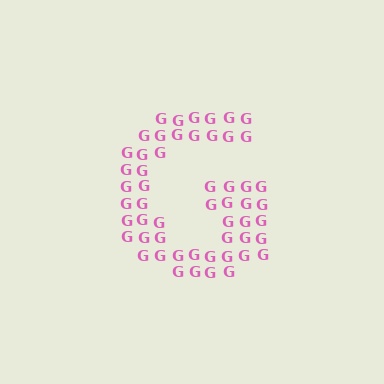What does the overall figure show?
The overall figure shows the letter G.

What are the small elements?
The small elements are letter G's.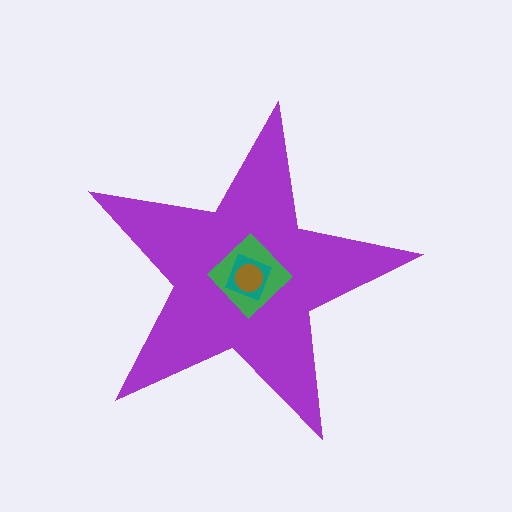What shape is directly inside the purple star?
The green diamond.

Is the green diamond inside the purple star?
Yes.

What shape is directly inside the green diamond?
The teal diamond.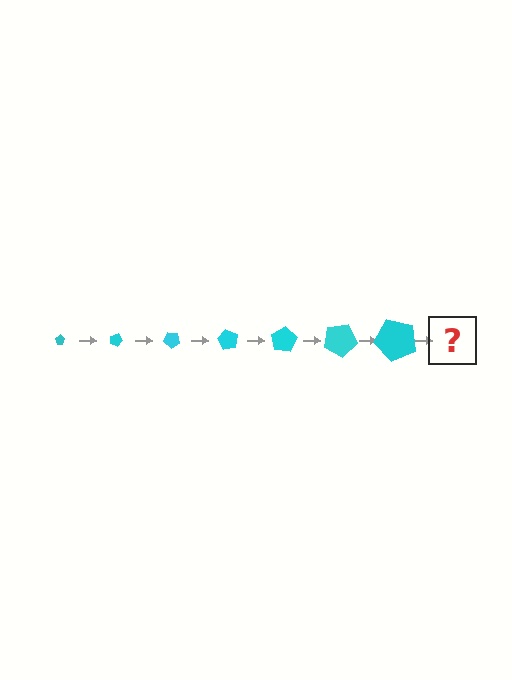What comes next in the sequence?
The next element should be a pentagon, larger than the previous one and rotated 140 degrees from the start.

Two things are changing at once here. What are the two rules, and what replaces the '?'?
The two rules are that the pentagon grows larger each step and it rotates 20 degrees each step. The '?' should be a pentagon, larger than the previous one and rotated 140 degrees from the start.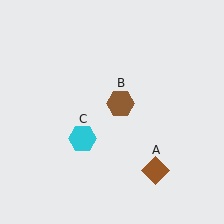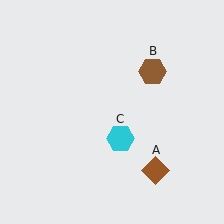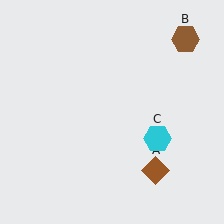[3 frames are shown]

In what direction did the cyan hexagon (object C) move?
The cyan hexagon (object C) moved right.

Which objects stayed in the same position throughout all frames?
Brown diamond (object A) remained stationary.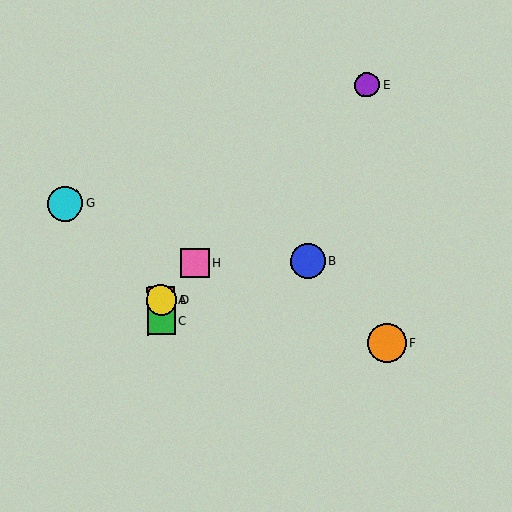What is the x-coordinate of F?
Object F is at x≈387.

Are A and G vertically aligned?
No, A is at x≈161 and G is at x≈66.